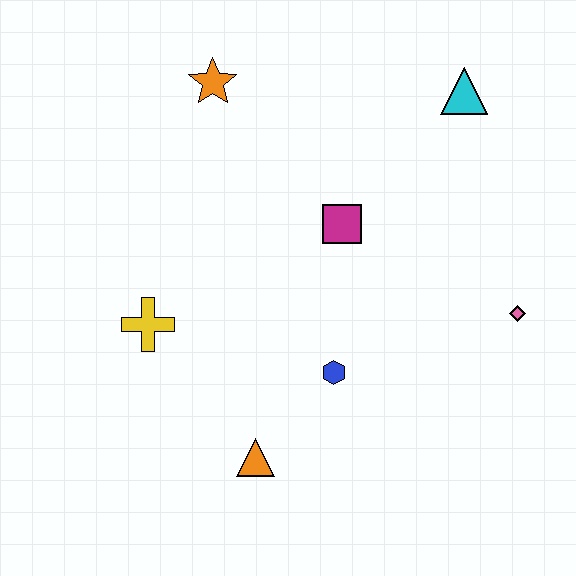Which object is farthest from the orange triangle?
The cyan triangle is farthest from the orange triangle.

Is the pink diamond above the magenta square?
No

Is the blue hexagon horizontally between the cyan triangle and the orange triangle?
Yes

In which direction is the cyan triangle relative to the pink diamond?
The cyan triangle is above the pink diamond.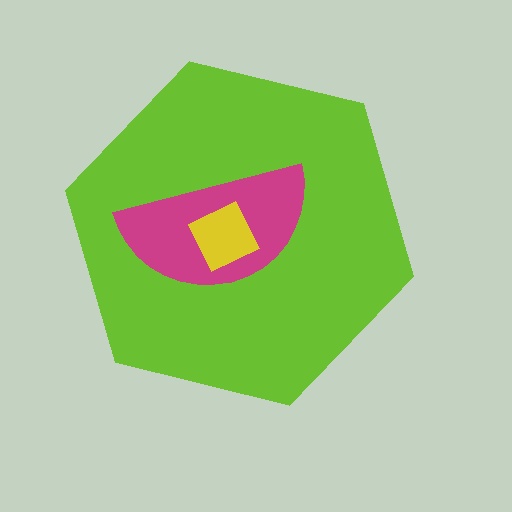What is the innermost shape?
The yellow square.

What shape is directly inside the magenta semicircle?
The yellow square.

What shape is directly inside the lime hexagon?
The magenta semicircle.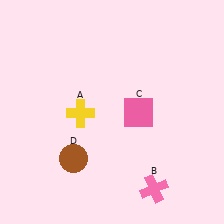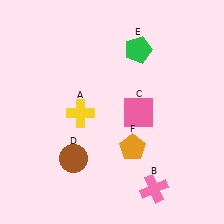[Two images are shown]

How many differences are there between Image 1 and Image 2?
There are 2 differences between the two images.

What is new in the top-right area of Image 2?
A green pentagon (E) was added in the top-right area of Image 2.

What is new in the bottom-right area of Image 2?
An orange pentagon (F) was added in the bottom-right area of Image 2.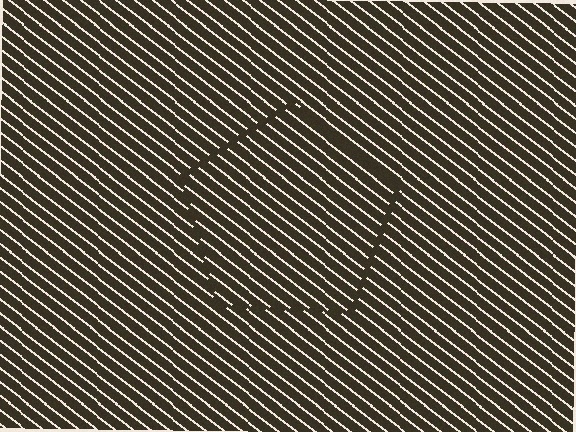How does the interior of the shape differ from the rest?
The interior of the shape contains the same grating, shifted by half a period — the contour is defined by the phase discontinuity where line-ends from the inner and outer gratings abut.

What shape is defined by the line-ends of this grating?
An illusory pentagon. The interior of the shape contains the same grating, shifted by half a period — the contour is defined by the phase discontinuity where line-ends from the inner and outer gratings abut.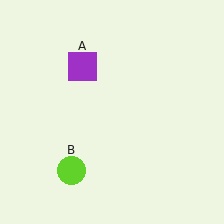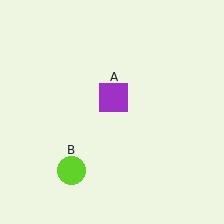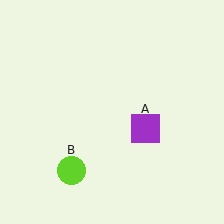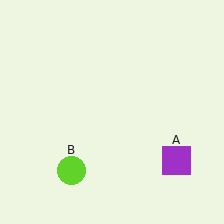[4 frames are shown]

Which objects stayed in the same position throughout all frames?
Lime circle (object B) remained stationary.